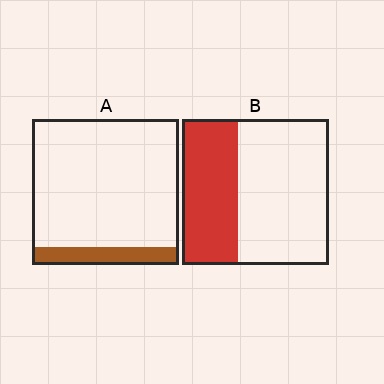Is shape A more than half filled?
No.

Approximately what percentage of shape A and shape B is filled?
A is approximately 10% and B is approximately 40%.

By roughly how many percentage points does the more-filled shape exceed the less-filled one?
By roughly 25 percentage points (B over A).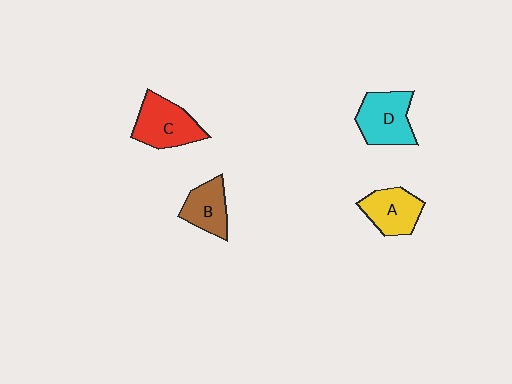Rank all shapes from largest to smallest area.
From largest to smallest: C (red), D (cyan), A (yellow), B (brown).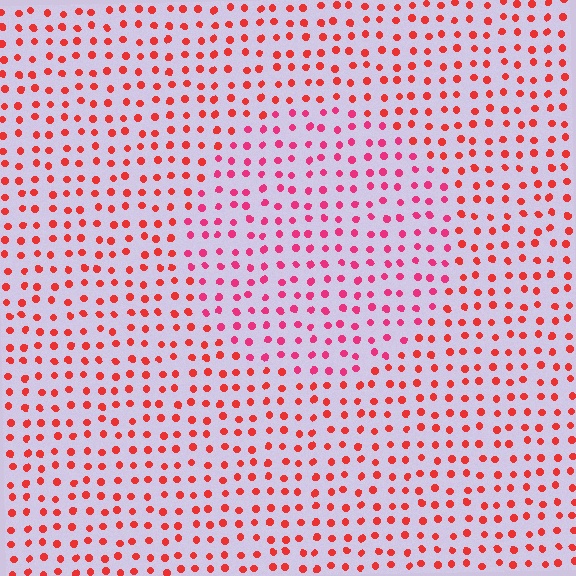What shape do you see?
I see a circle.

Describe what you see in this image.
The image is filled with small red elements in a uniform arrangement. A circle-shaped region is visible where the elements are tinted to a slightly different hue, forming a subtle color boundary.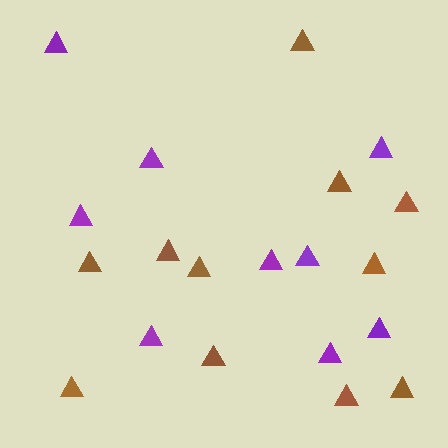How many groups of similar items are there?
There are 2 groups: one group of purple triangles (9) and one group of brown triangles (11).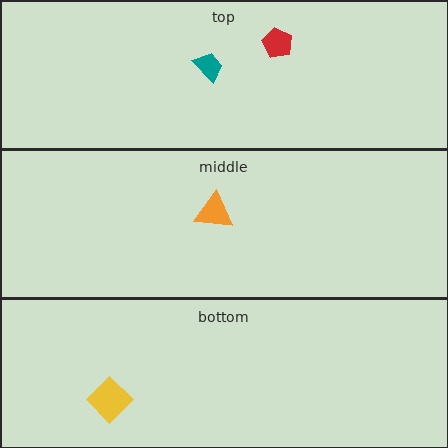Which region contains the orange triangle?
The middle region.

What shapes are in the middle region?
The orange triangle.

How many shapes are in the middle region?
1.